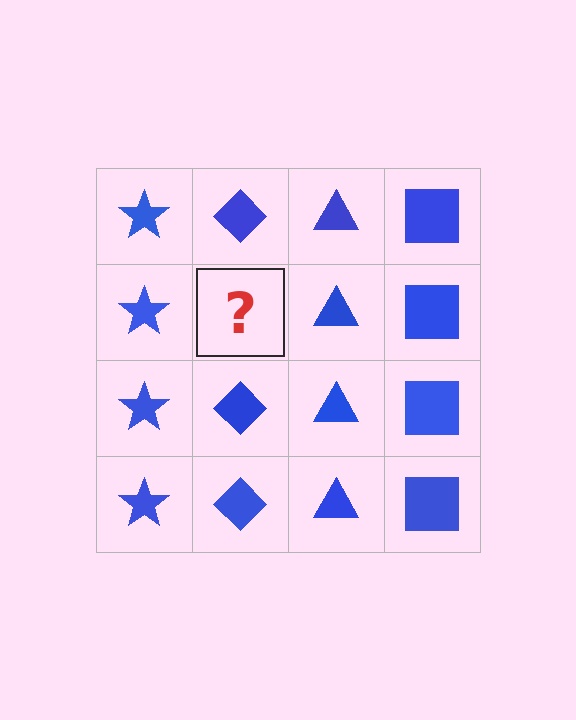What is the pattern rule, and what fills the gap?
The rule is that each column has a consistent shape. The gap should be filled with a blue diamond.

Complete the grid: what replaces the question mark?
The question mark should be replaced with a blue diamond.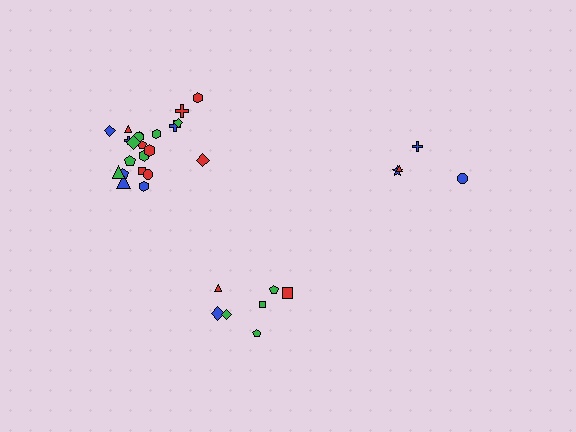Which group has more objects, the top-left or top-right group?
The top-left group.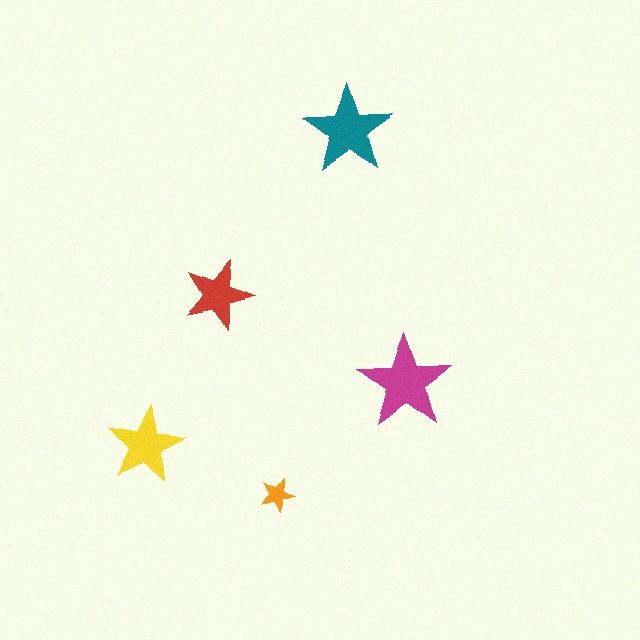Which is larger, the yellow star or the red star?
The yellow one.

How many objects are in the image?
There are 5 objects in the image.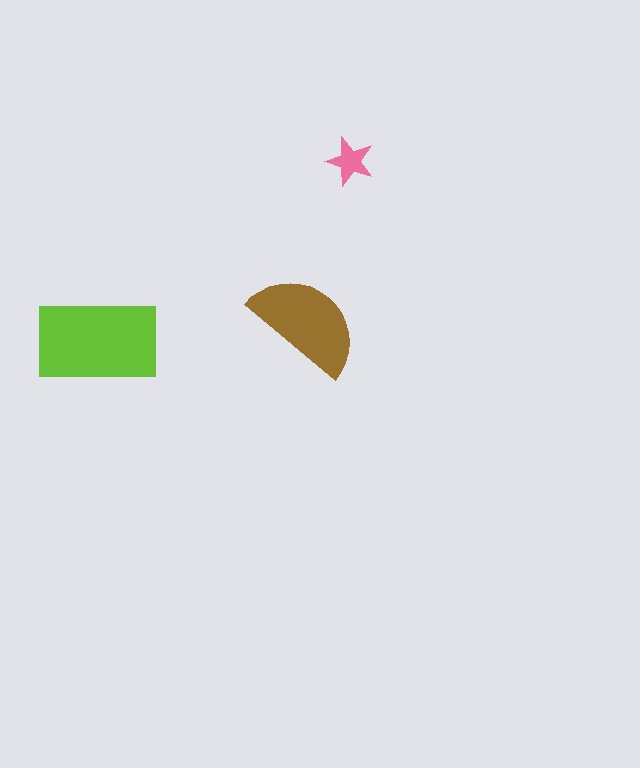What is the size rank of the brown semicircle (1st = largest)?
2nd.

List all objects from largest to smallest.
The lime rectangle, the brown semicircle, the pink star.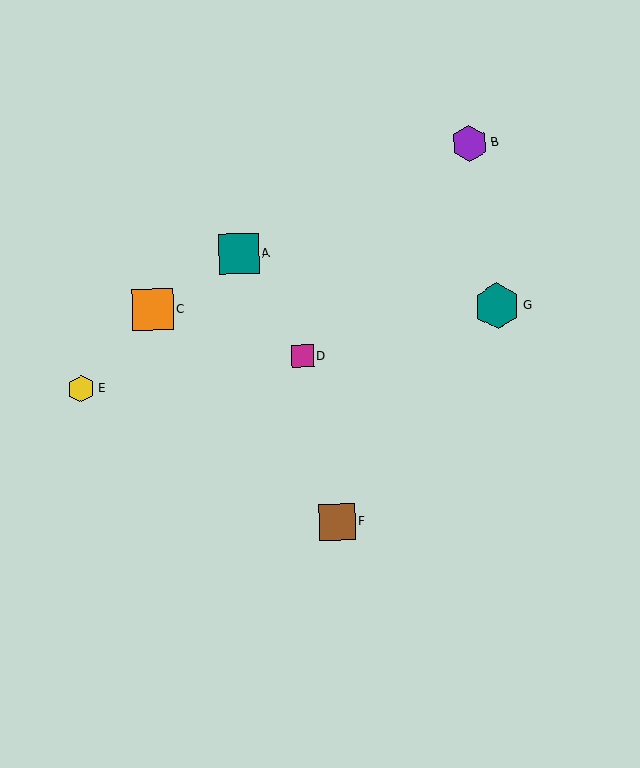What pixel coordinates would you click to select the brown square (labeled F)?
Click at (337, 522) to select the brown square F.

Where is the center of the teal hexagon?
The center of the teal hexagon is at (497, 306).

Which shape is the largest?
The teal hexagon (labeled G) is the largest.